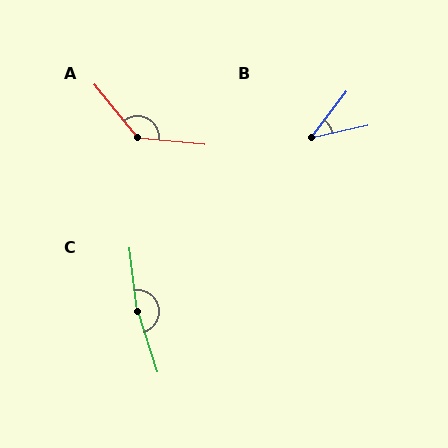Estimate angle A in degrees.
Approximately 134 degrees.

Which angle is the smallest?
B, at approximately 40 degrees.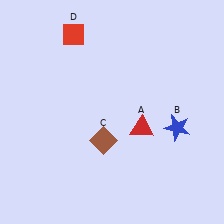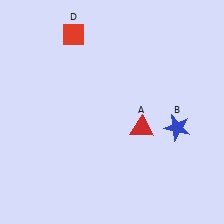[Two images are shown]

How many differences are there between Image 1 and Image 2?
There is 1 difference between the two images.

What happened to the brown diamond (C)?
The brown diamond (C) was removed in Image 2. It was in the bottom-left area of Image 1.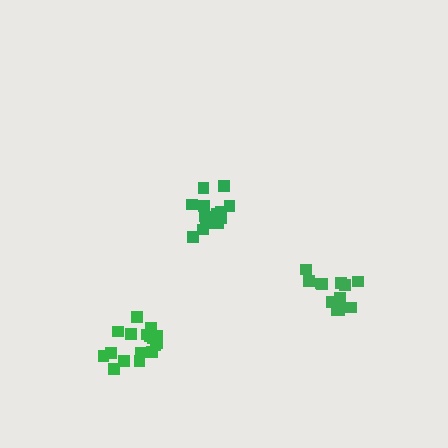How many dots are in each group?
Group 1: 13 dots, Group 2: 17 dots, Group 3: 14 dots (44 total).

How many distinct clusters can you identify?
There are 3 distinct clusters.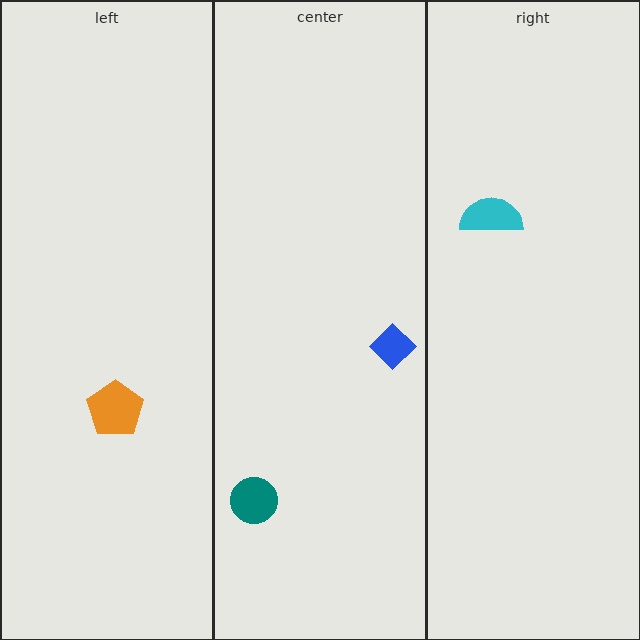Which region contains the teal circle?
The center region.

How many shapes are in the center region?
2.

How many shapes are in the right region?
1.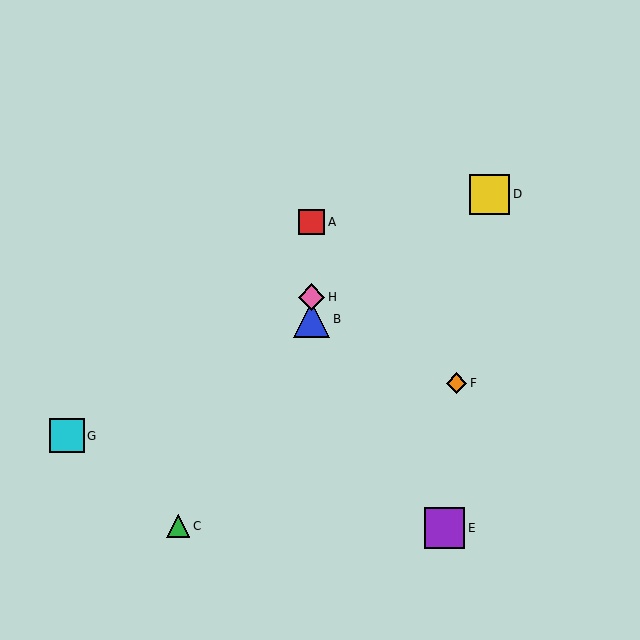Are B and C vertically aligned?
No, B is at x≈312 and C is at x≈178.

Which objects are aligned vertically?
Objects A, B, H are aligned vertically.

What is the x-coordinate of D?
Object D is at x≈490.